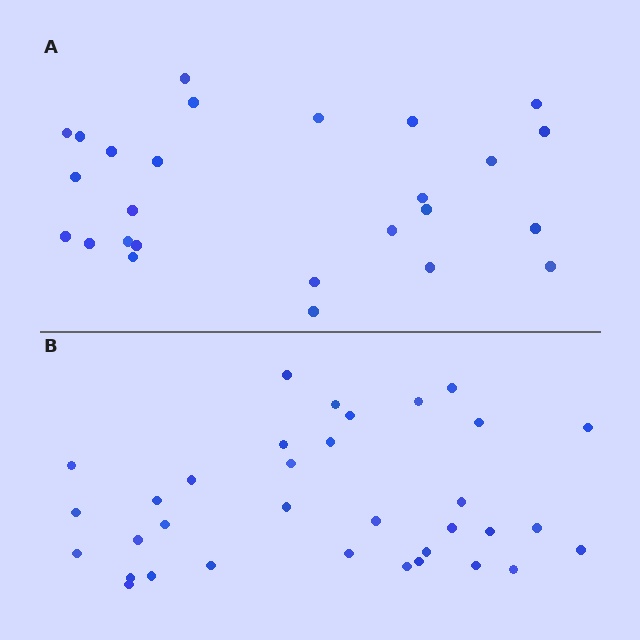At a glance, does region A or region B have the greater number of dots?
Region B (the bottom region) has more dots.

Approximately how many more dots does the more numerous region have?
Region B has roughly 8 or so more dots than region A.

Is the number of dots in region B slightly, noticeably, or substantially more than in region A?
Region B has noticeably more, but not dramatically so. The ratio is roughly 1.3 to 1.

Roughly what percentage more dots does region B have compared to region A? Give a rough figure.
About 30% more.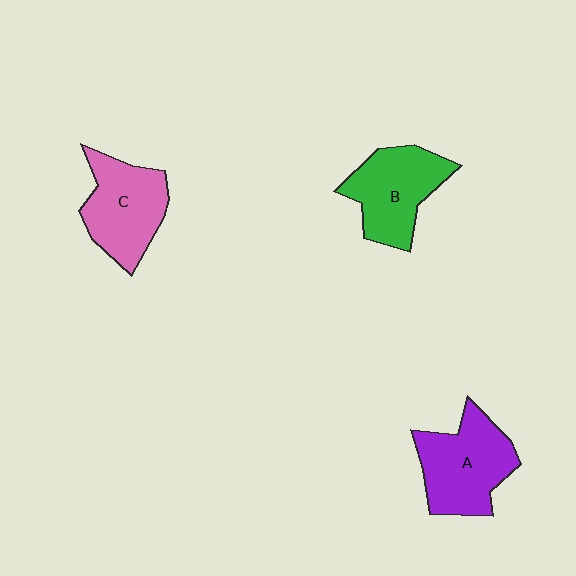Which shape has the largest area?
Shape A (purple).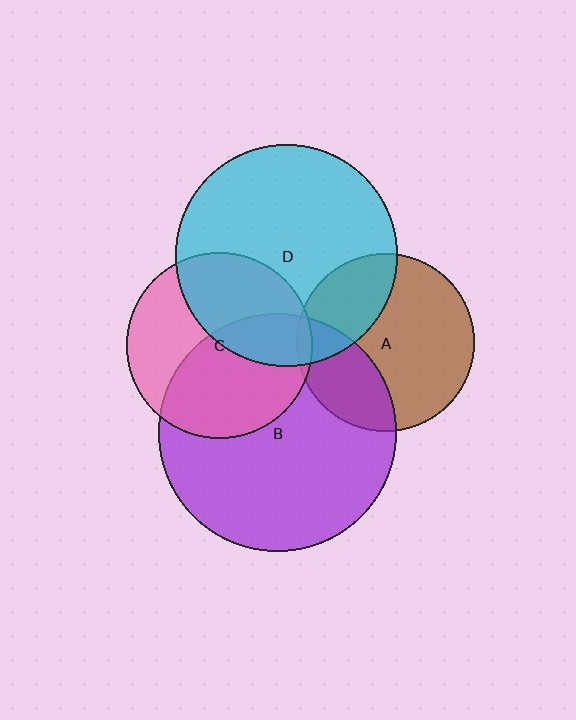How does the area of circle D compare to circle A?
Approximately 1.6 times.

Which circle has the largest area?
Circle B (purple).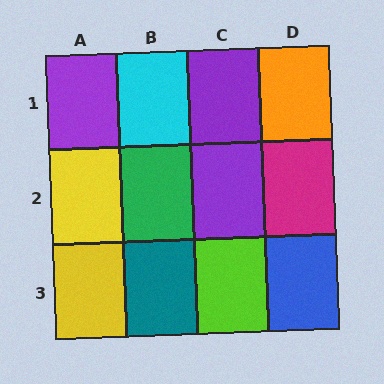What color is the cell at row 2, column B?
Green.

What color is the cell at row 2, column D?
Magenta.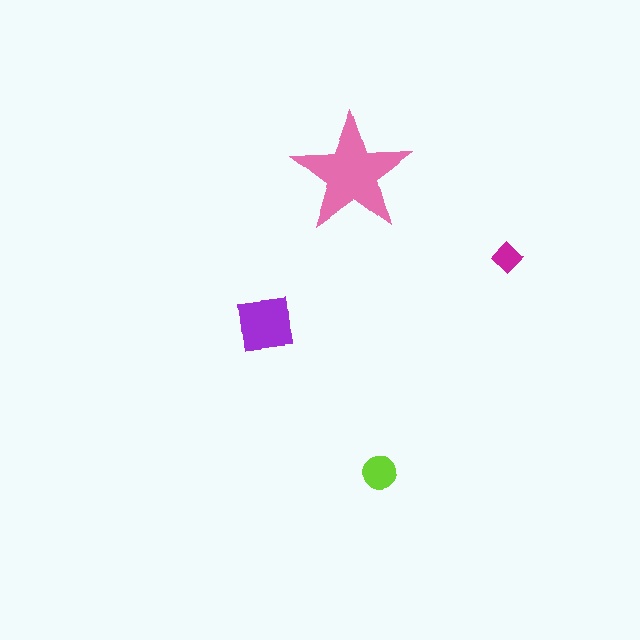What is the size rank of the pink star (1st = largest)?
1st.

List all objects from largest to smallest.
The pink star, the purple square, the lime circle, the magenta diamond.